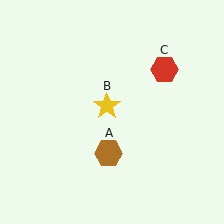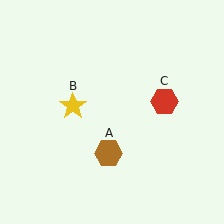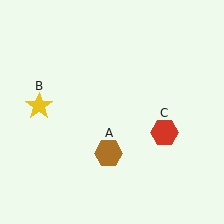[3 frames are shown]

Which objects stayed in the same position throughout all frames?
Brown hexagon (object A) remained stationary.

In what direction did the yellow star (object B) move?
The yellow star (object B) moved left.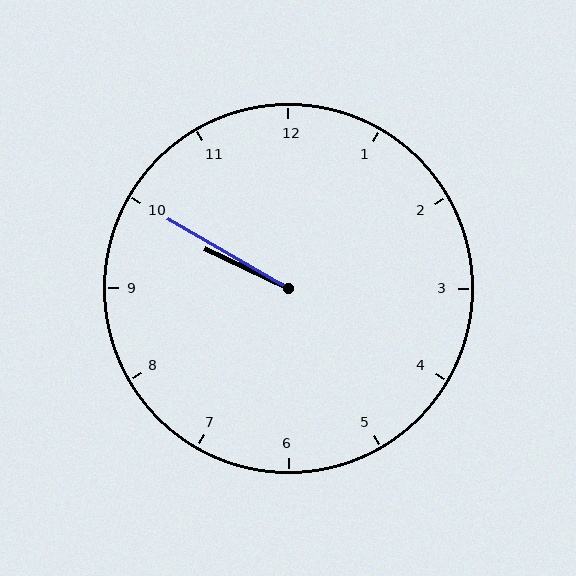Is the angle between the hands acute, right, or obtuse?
It is acute.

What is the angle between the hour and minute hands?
Approximately 5 degrees.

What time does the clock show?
9:50.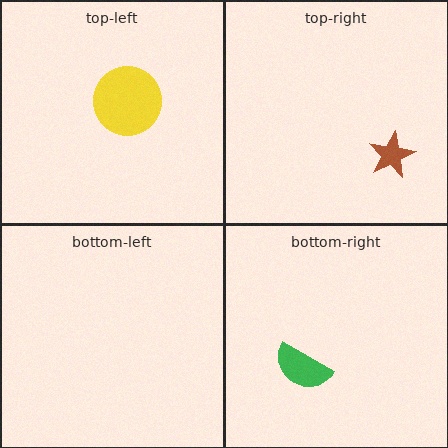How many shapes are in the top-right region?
1.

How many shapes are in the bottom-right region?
1.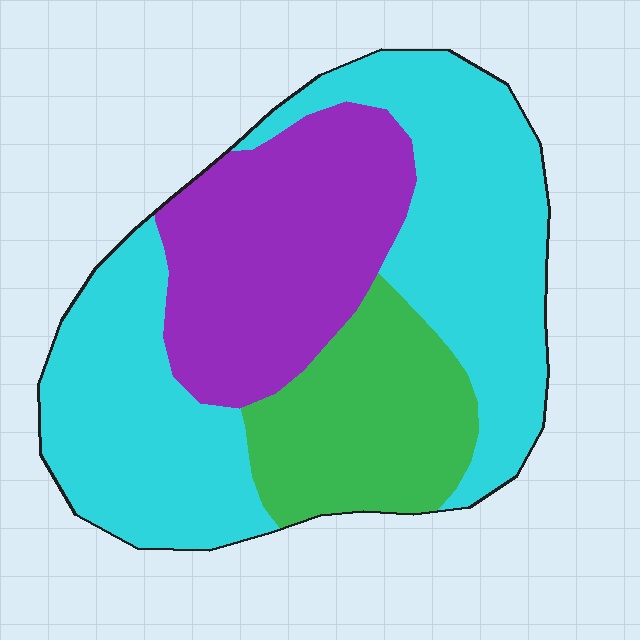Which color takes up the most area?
Cyan, at roughly 50%.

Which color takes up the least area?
Green, at roughly 20%.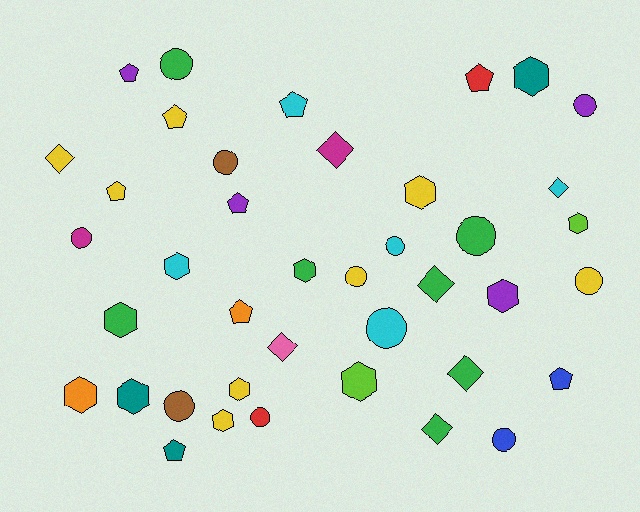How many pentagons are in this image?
There are 9 pentagons.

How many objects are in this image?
There are 40 objects.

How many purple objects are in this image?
There are 4 purple objects.